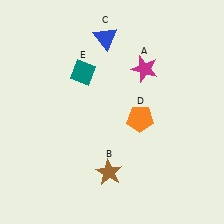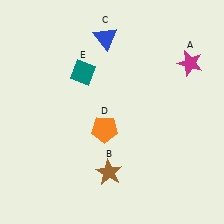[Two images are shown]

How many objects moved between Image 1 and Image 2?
2 objects moved between the two images.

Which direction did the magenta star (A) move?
The magenta star (A) moved right.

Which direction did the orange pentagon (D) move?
The orange pentagon (D) moved left.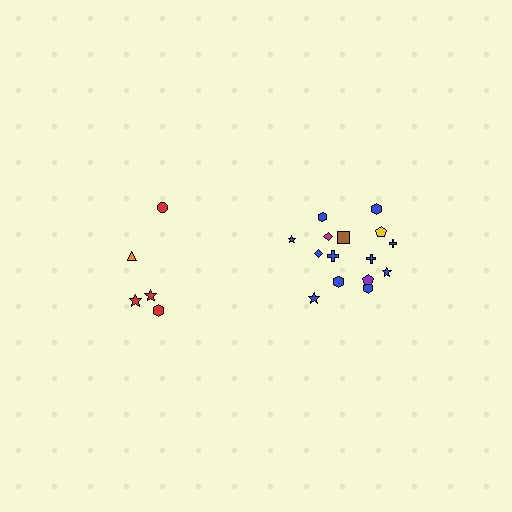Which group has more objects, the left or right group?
The right group.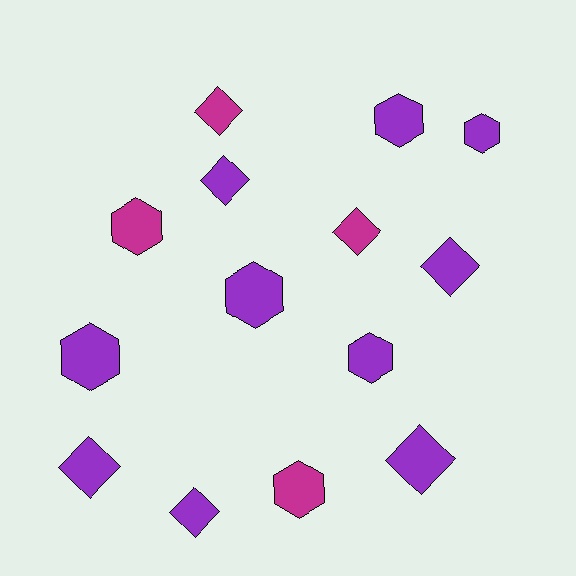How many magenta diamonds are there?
There are 2 magenta diamonds.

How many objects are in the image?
There are 14 objects.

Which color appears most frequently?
Purple, with 10 objects.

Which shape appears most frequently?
Diamond, with 7 objects.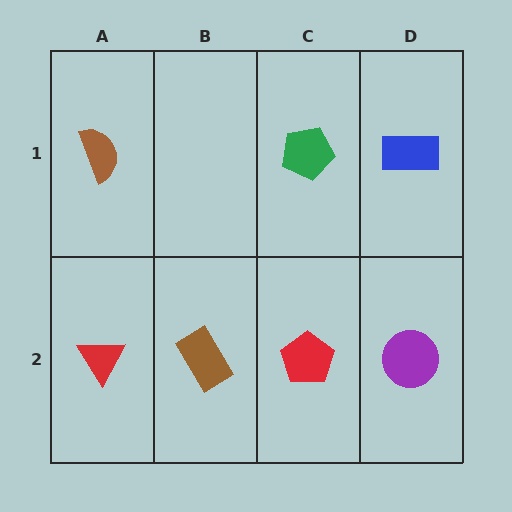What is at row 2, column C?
A red pentagon.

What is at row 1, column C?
A green pentagon.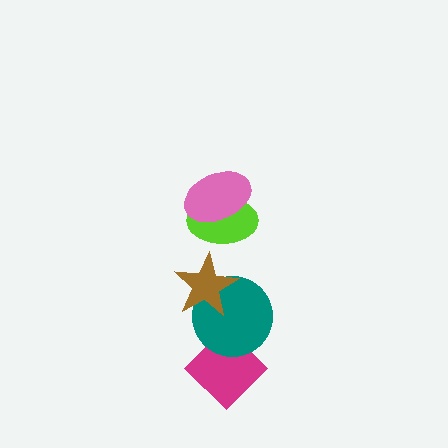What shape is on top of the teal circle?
The brown star is on top of the teal circle.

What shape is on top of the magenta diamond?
The teal circle is on top of the magenta diamond.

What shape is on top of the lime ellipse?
The pink ellipse is on top of the lime ellipse.